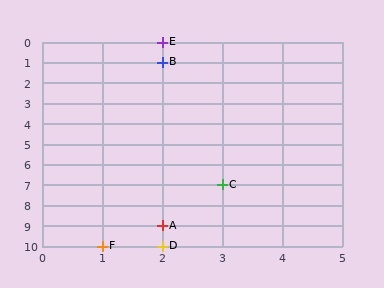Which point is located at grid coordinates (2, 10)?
Point D is at (2, 10).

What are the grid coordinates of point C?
Point C is at grid coordinates (3, 7).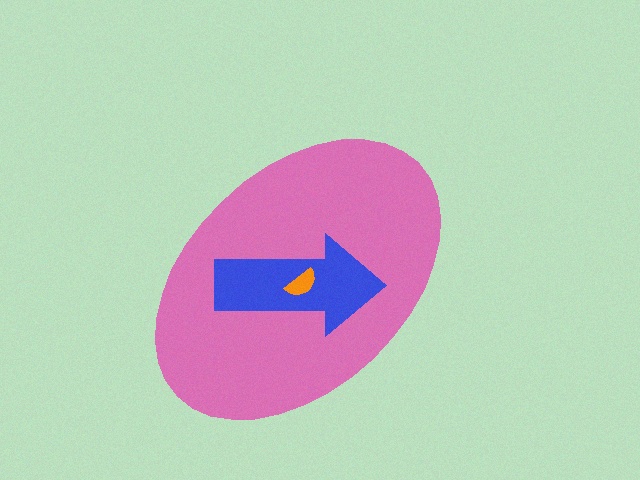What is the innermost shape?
The orange semicircle.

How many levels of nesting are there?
3.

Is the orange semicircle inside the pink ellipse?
Yes.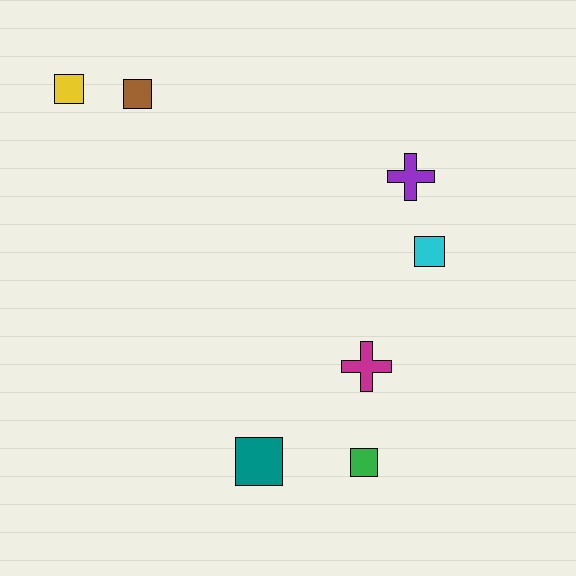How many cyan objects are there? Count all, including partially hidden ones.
There is 1 cyan object.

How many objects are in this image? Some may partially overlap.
There are 7 objects.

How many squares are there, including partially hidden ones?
There are 5 squares.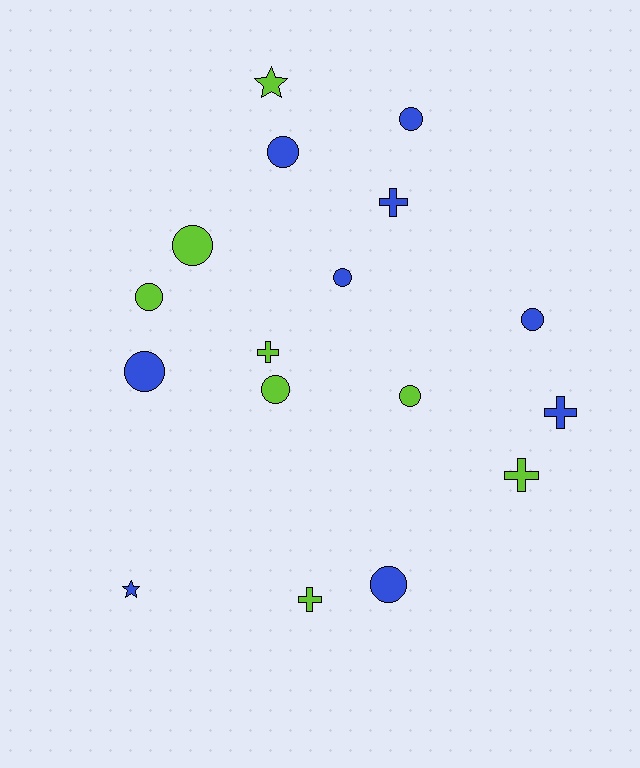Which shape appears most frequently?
Circle, with 10 objects.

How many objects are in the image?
There are 17 objects.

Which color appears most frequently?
Blue, with 9 objects.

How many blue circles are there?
There are 6 blue circles.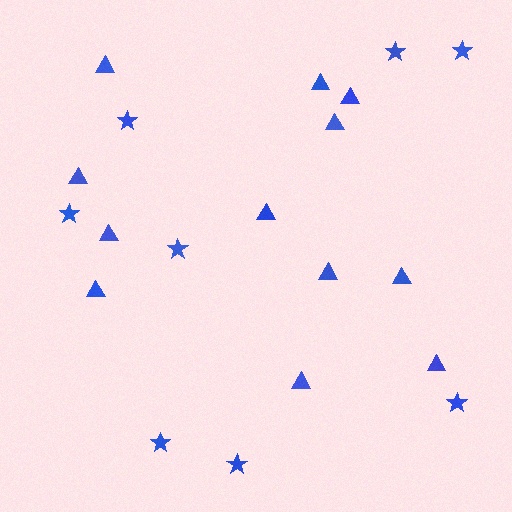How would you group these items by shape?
There are 2 groups: one group of stars (8) and one group of triangles (12).